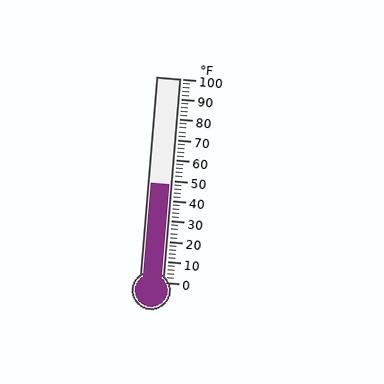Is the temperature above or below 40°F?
The temperature is above 40°F.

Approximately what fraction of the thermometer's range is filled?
The thermometer is filled to approximately 50% of its range.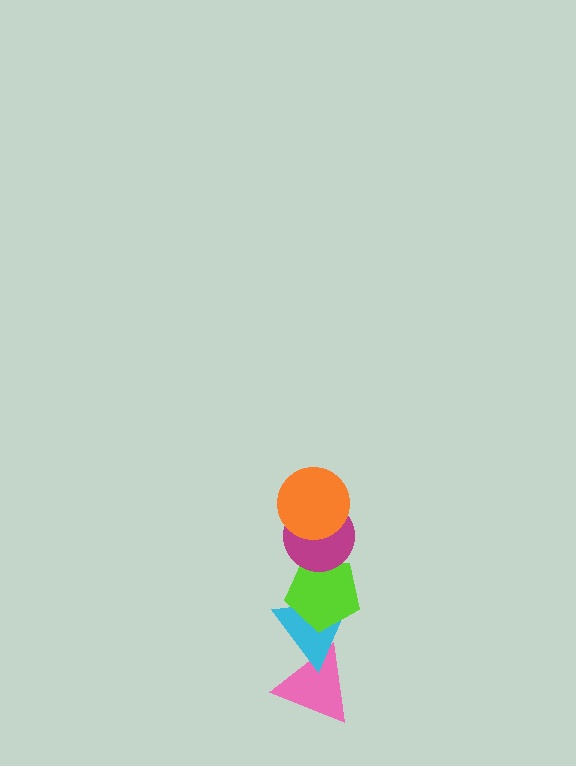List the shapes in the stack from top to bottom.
From top to bottom: the orange circle, the magenta circle, the lime pentagon, the cyan triangle, the pink triangle.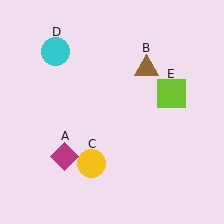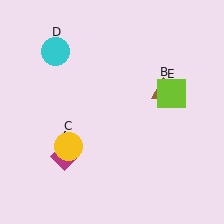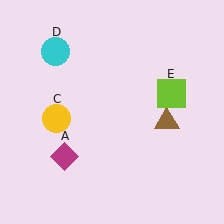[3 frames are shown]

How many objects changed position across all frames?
2 objects changed position: brown triangle (object B), yellow circle (object C).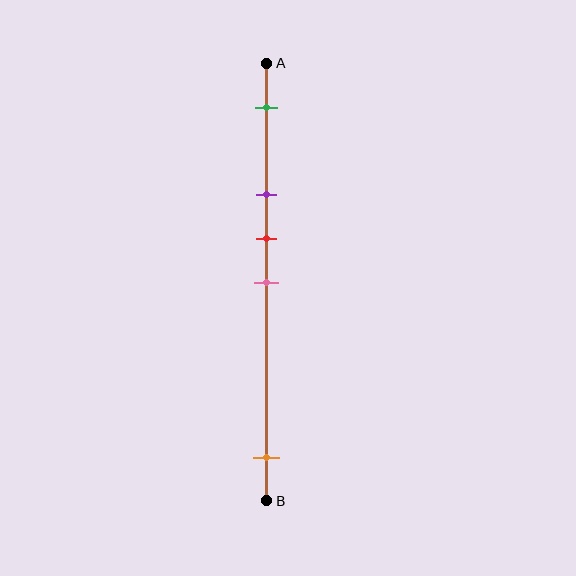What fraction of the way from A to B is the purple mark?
The purple mark is approximately 30% (0.3) of the way from A to B.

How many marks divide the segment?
There are 5 marks dividing the segment.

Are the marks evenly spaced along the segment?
No, the marks are not evenly spaced.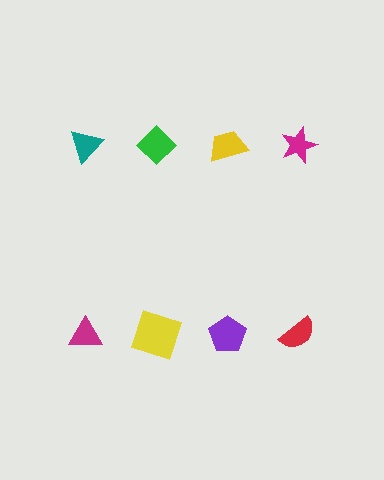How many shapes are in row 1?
4 shapes.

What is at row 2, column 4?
A red semicircle.